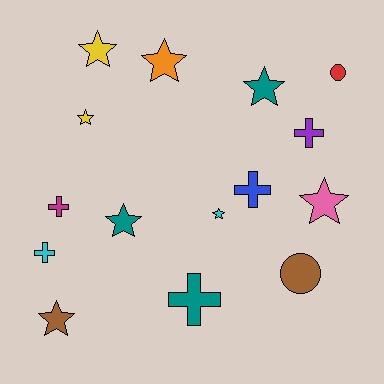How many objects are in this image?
There are 15 objects.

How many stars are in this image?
There are 8 stars.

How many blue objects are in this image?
There is 1 blue object.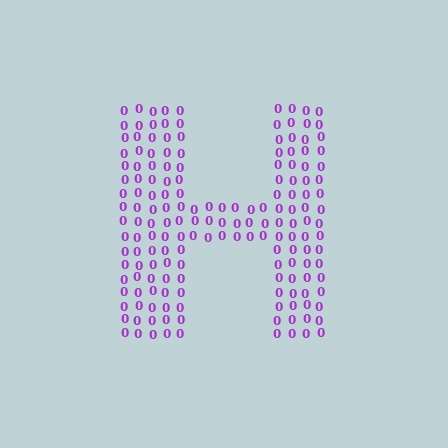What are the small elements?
The small elements are digit 0's.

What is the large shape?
The large shape is the letter H.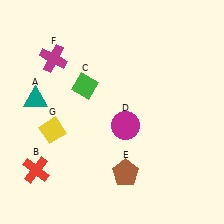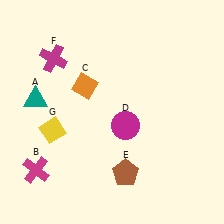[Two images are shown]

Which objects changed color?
B changed from red to magenta. C changed from green to orange.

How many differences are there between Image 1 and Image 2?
There are 2 differences between the two images.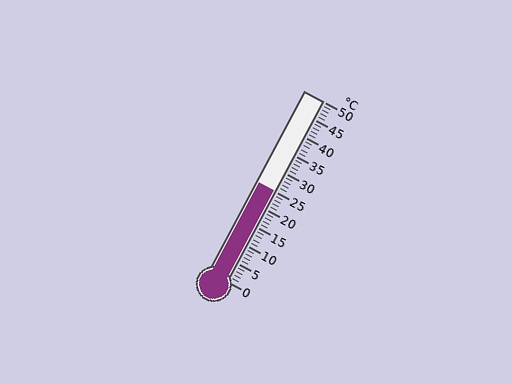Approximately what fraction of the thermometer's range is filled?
The thermometer is filled to approximately 50% of its range.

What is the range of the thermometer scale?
The thermometer scale ranges from 0°C to 50°C.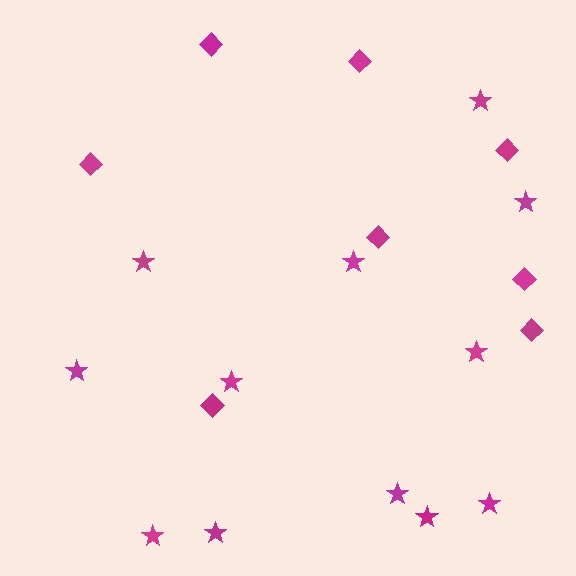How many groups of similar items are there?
There are 2 groups: one group of diamonds (8) and one group of stars (12).